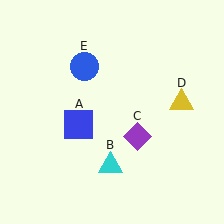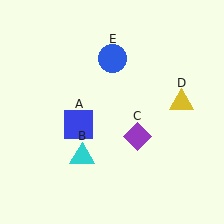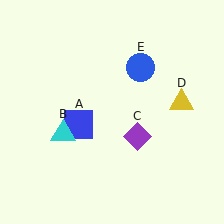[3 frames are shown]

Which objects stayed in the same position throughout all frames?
Blue square (object A) and purple diamond (object C) and yellow triangle (object D) remained stationary.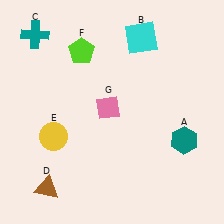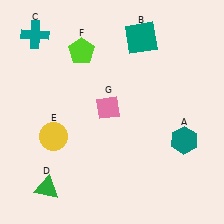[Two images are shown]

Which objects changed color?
B changed from cyan to teal. D changed from brown to green.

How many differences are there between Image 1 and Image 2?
There are 2 differences between the two images.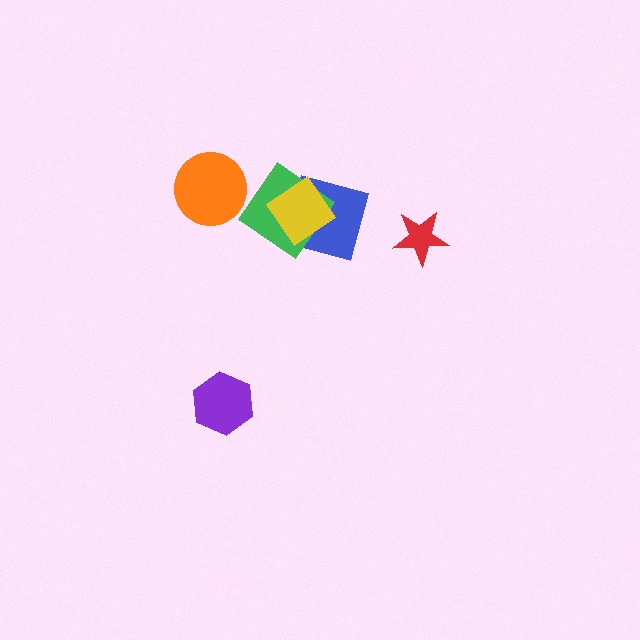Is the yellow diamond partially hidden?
No, no other shape covers it.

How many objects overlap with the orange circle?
0 objects overlap with the orange circle.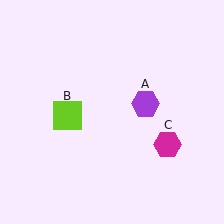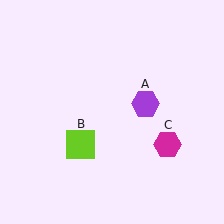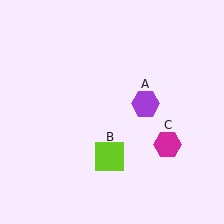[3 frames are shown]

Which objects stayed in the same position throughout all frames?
Purple hexagon (object A) and magenta hexagon (object C) remained stationary.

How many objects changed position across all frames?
1 object changed position: lime square (object B).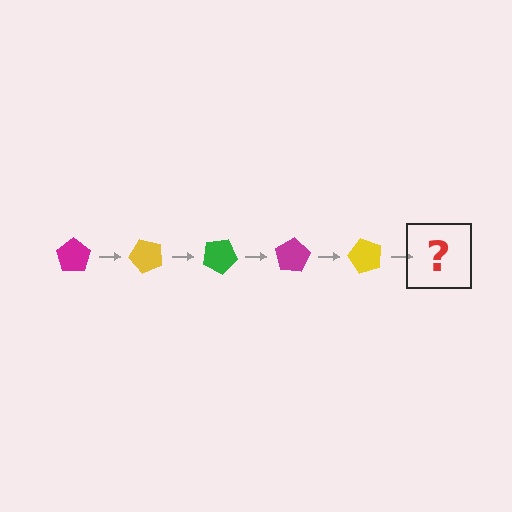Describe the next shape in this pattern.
It should be a green pentagon, rotated 250 degrees from the start.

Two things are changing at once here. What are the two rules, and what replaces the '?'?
The two rules are that it rotates 50 degrees each step and the color cycles through magenta, yellow, and green. The '?' should be a green pentagon, rotated 250 degrees from the start.